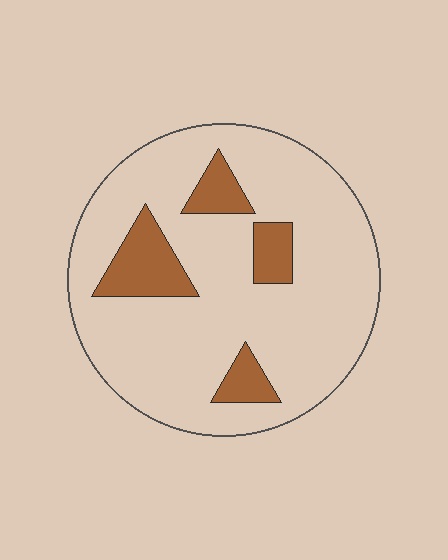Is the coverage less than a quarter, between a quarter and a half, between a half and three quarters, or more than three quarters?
Less than a quarter.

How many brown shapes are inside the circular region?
4.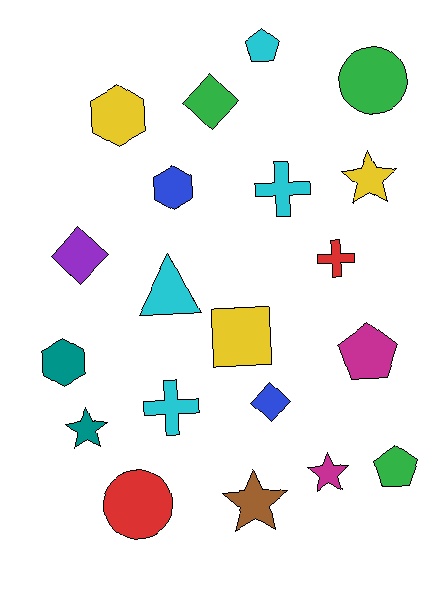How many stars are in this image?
There are 4 stars.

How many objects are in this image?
There are 20 objects.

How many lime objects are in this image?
There are no lime objects.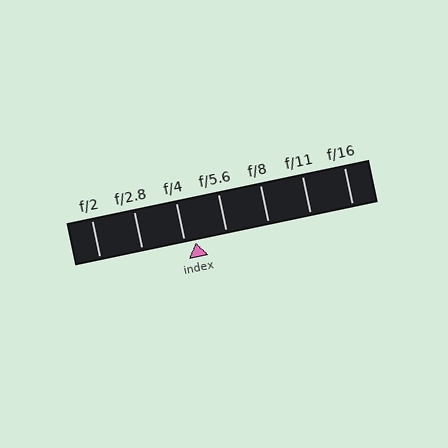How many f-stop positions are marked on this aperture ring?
There are 7 f-stop positions marked.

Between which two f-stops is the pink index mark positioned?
The index mark is between f/4 and f/5.6.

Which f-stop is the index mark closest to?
The index mark is closest to f/4.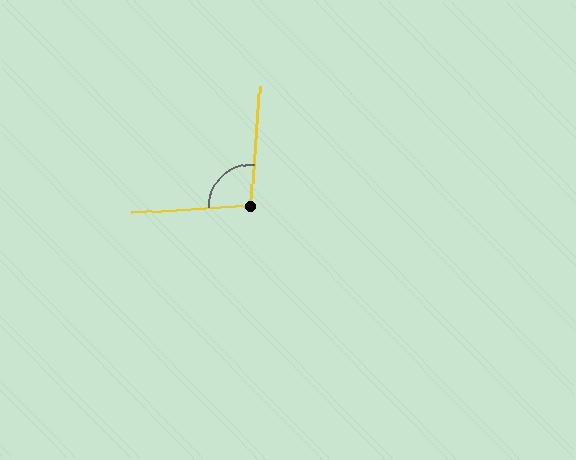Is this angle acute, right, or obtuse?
It is obtuse.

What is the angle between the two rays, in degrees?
Approximately 98 degrees.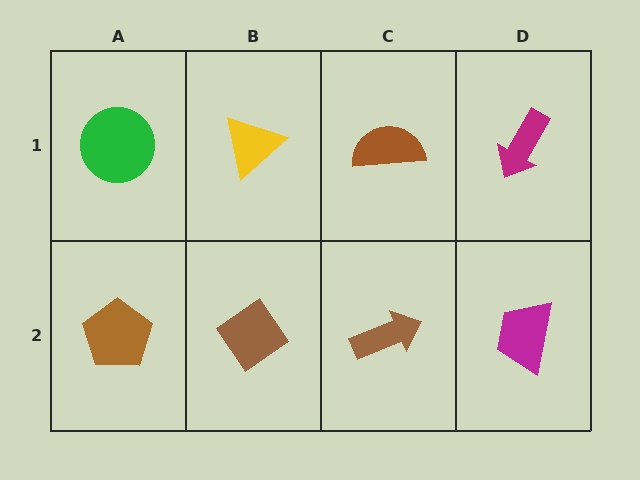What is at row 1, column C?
A brown semicircle.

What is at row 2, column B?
A brown diamond.